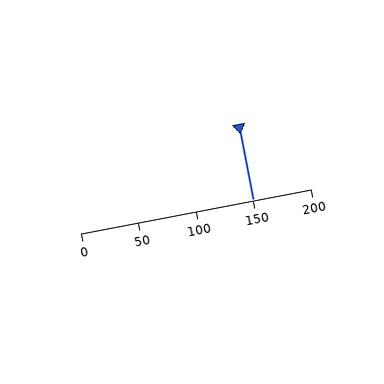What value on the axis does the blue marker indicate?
The marker indicates approximately 150.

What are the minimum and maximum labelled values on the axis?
The axis runs from 0 to 200.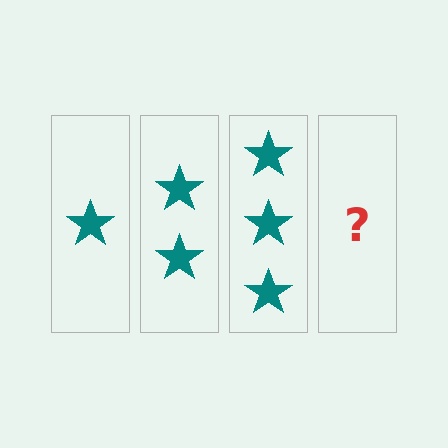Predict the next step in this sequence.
The next step is 4 stars.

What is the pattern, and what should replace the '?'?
The pattern is that each step adds one more star. The '?' should be 4 stars.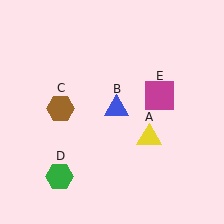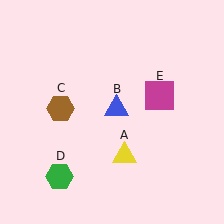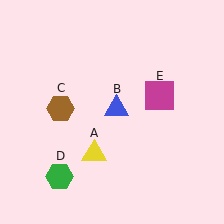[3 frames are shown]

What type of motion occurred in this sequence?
The yellow triangle (object A) rotated clockwise around the center of the scene.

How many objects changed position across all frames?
1 object changed position: yellow triangle (object A).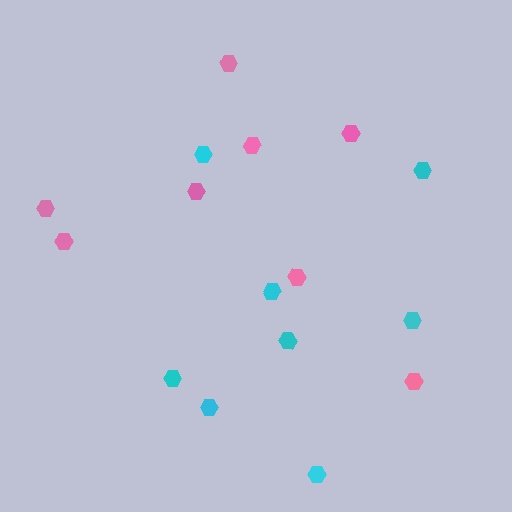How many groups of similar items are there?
There are 2 groups: one group of pink hexagons (8) and one group of cyan hexagons (8).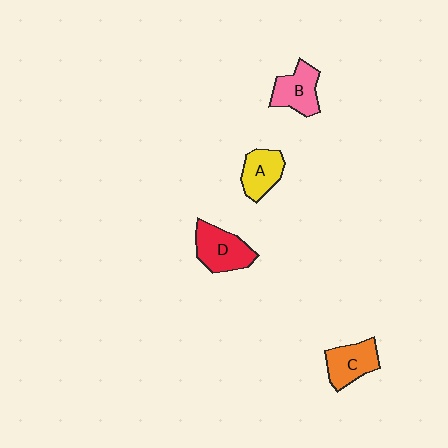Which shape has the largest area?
Shape D (red).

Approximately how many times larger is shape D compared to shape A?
Approximately 1.3 times.